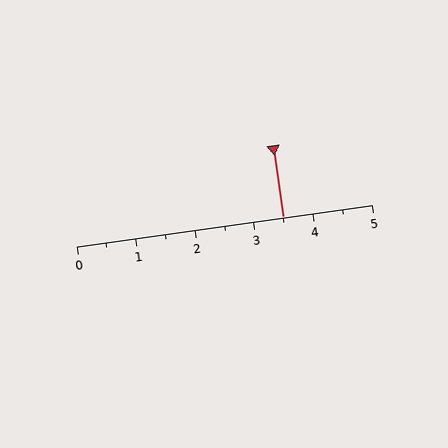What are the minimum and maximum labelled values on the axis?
The axis runs from 0 to 5.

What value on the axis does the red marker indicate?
The marker indicates approximately 3.5.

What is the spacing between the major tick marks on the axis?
The major ticks are spaced 1 apart.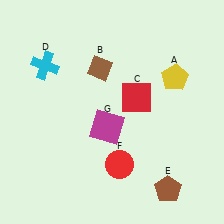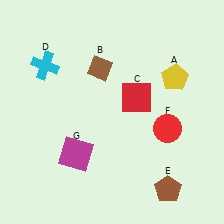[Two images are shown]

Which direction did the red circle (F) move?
The red circle (F) moved right.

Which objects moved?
The objects that moved are: the red circle (F), the magenta square (G).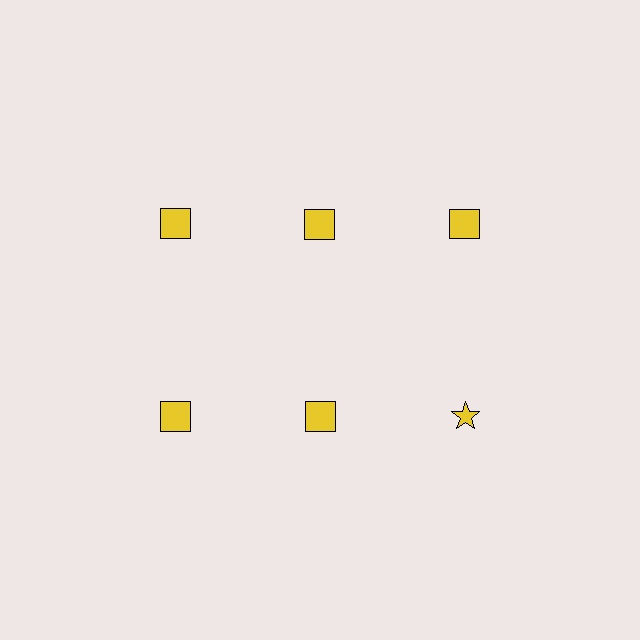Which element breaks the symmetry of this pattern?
The yellow star in the second row, center column breaks the symmetry. All other shapes are yellow squares.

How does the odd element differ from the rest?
It has a different shape: star instead of square.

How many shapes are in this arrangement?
There are 6 shapes arranged in a grid pattern.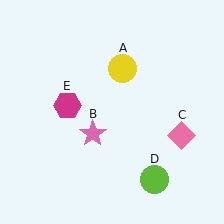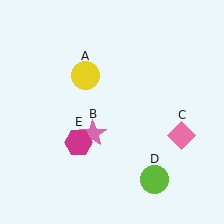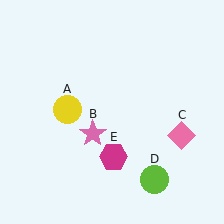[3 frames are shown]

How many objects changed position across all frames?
2 objects changed position: yellow circle (object A), magenta hexagon (object E).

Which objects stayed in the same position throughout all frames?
Pink star (object B) and pink diamond (object C) and lime circle (object D) remained stationary.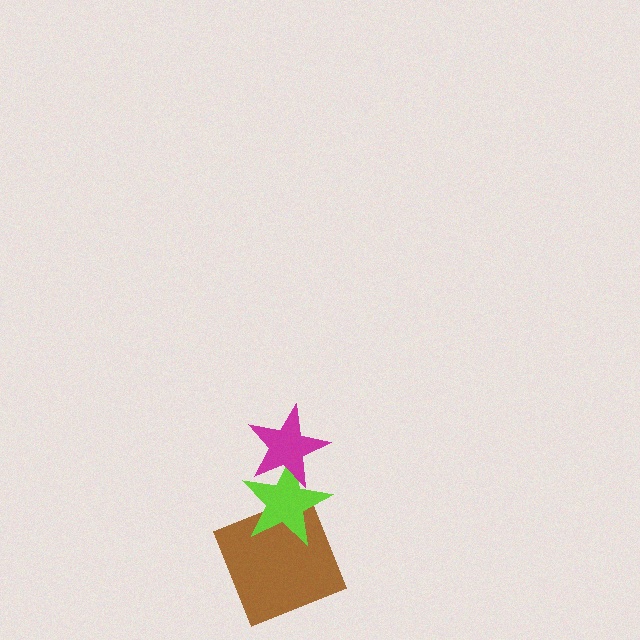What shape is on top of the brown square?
The lime star is on top of the brown square.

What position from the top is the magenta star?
The magenta star is 1st from the top.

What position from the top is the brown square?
The brown square is 3rd from the top.